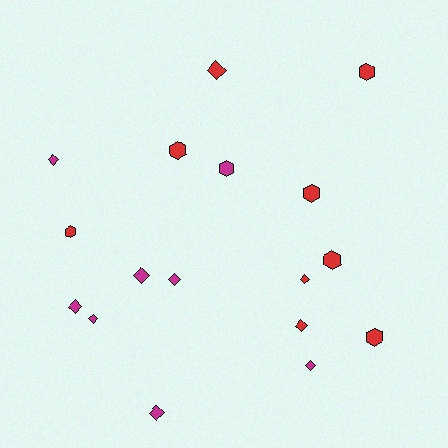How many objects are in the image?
There are 17 objects.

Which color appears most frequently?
Red, with 9 objects.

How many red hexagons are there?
There are 6 red hexagons.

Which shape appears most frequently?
Diamond, with 10 objects.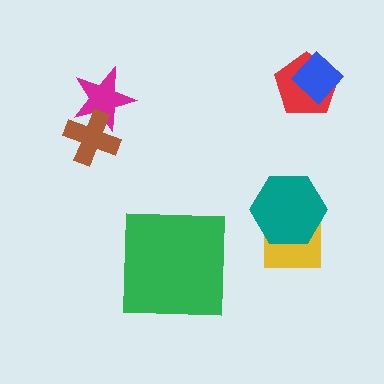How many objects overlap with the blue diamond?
1 object overlaps with the blue diamond.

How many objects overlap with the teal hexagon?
1 object overlaps with the teal hexagon.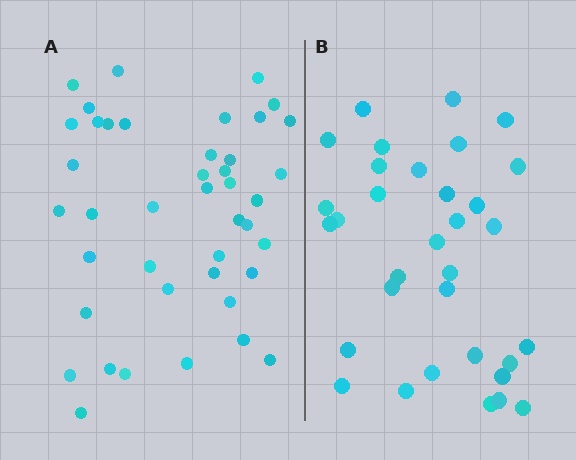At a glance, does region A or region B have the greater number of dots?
Region A (the left region) has more dots.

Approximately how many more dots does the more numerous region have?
Region A has roughly 8 or so more dots than region B.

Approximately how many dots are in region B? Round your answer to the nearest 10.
About 30 dots. (The exact count is 33, which rounds to 30.)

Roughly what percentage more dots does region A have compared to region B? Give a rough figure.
About 25% more.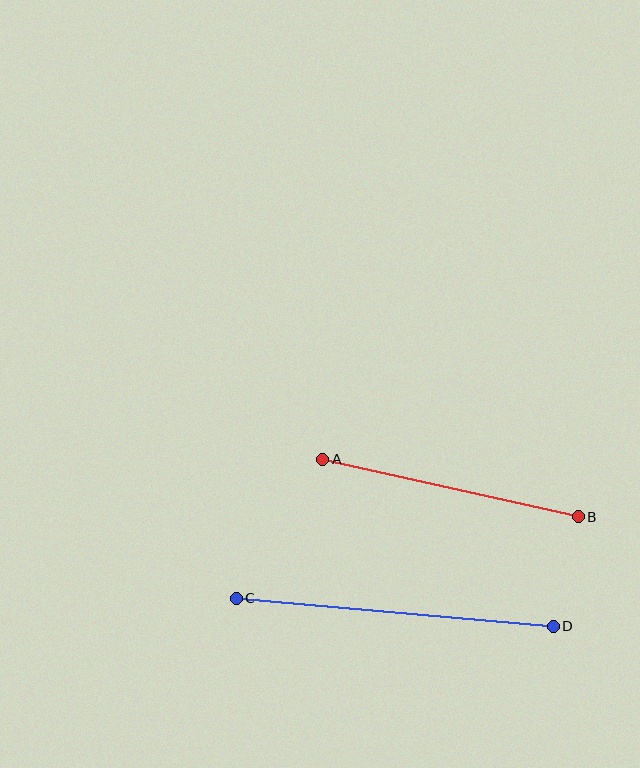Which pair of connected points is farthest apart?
Points C and D are farthest apart.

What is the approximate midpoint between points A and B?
The midpoint is at approximately (451, 488) pixels.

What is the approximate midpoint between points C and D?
The midpoint is at approximately (395, 612) pixels.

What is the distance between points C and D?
The distance is approximately 318 pixels.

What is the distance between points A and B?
The distance is approximately 262 pixels.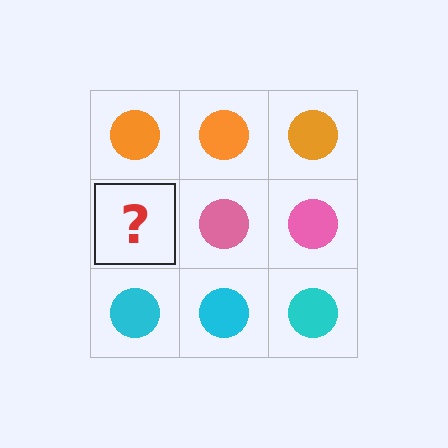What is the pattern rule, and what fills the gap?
The rule is that each row has a consistent color. The gap should be filled with a pink circle.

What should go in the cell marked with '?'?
The missing cell should contain a pink circle.